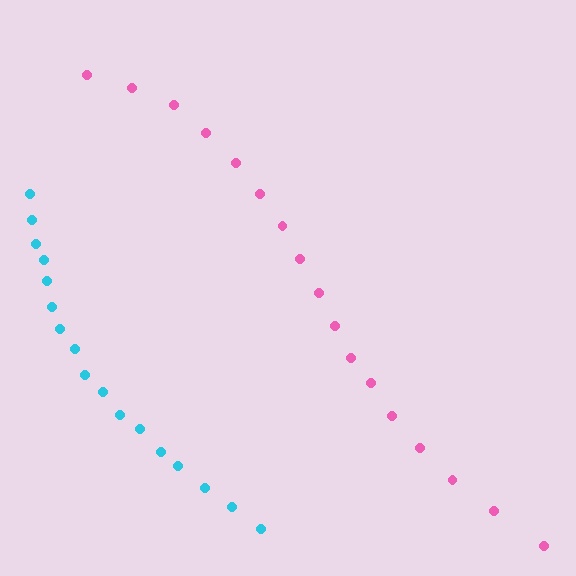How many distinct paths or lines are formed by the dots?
There are 2 distinct paths.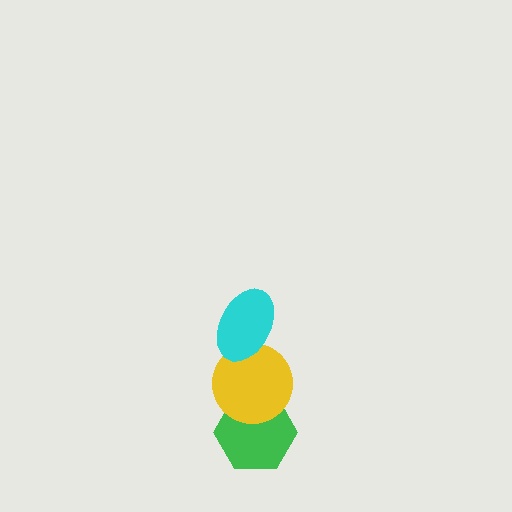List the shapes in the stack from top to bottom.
From top to bottom: the cyan ellipse, the yellow circle, the green hexagon.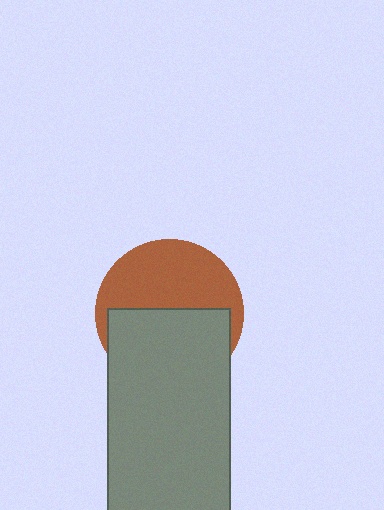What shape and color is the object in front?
The object in front is a gray rectangle.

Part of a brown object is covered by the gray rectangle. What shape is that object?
It is a circle.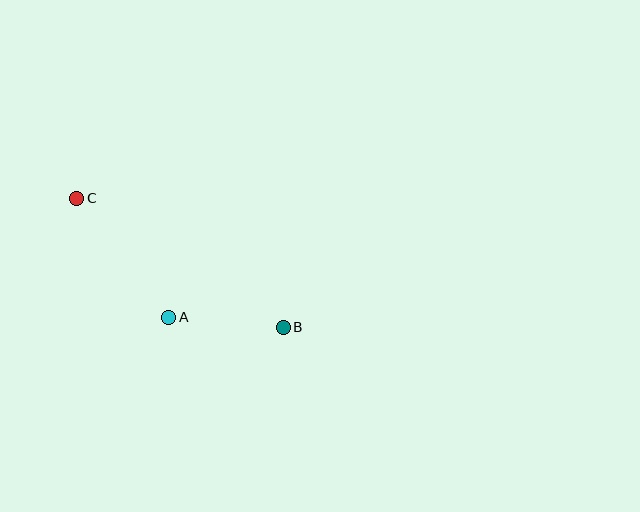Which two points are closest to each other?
Points A and B are closest to each other.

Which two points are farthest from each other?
Points B and C are farthest from each other.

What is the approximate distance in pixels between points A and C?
The distance between A and C is approximately 150 pixels.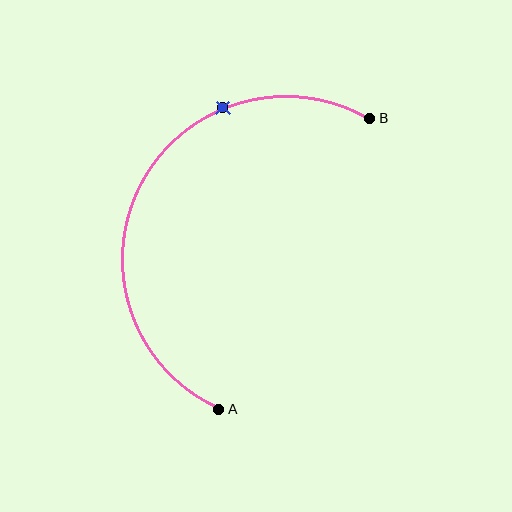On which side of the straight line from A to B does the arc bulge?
The arc bulges to the left of the straight line connecting A and B.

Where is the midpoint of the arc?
The arc midpoint is the point on the curve farthest from the straight line joining A and B. It sits to the left of that line.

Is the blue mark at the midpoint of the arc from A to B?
No. The blue mark lies on the arc but is closer to endpoint B. The arc midpoint would be at the point on the curve equidistant along the arc from both A and B.